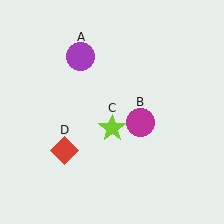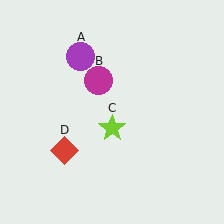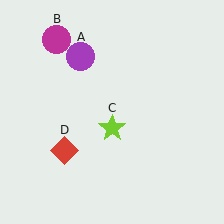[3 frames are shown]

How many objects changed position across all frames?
1 object changed position: magenta circle (object B).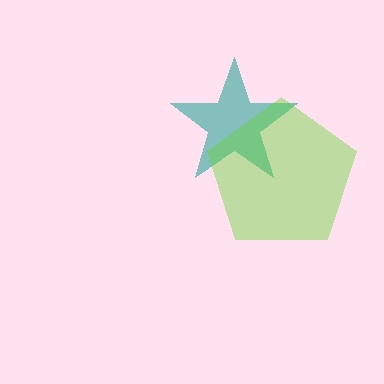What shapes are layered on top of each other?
The layered shapes are: a teal star, a lime pentagon.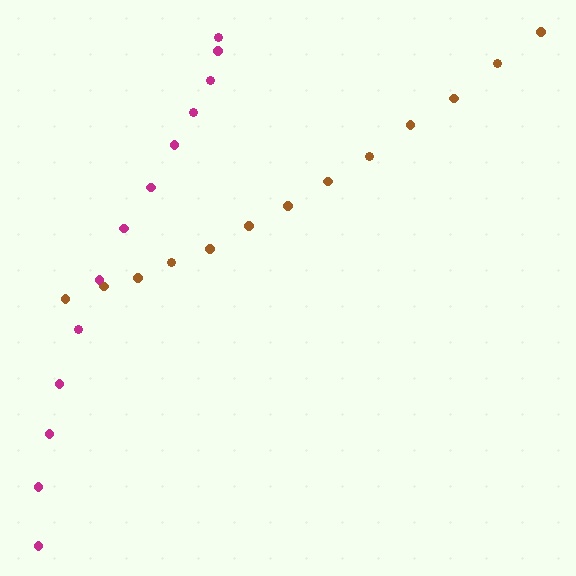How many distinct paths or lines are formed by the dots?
There are 2 distinct paths.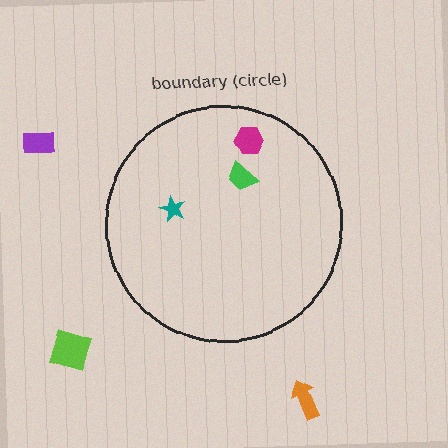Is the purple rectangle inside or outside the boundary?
Outside.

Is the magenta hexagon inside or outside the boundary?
Inside.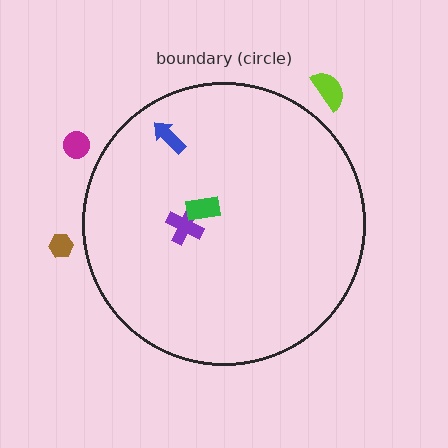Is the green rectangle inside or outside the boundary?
Inside.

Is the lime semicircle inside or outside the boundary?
Outside.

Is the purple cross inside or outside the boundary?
Inside.